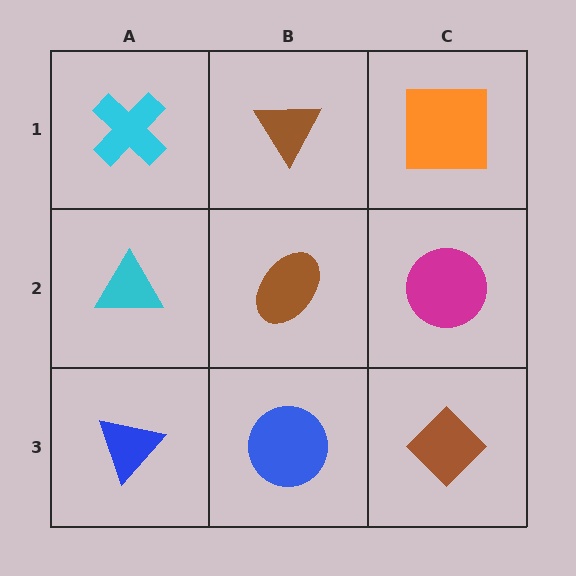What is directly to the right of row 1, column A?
A brown triangle.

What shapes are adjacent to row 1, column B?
A brown ellipse (row 2, column B), a cyan cross (row 1, column A), an orange square (row 1, column C).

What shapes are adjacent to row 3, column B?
A brown ellipse (row 2, column B), a blue triangle (row 3, column A), a brown diamond (row 3, column C).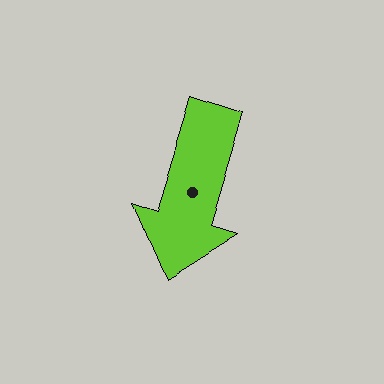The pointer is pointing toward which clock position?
Roughly 7 o'clock.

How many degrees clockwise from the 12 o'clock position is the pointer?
Approximately 197 degrees.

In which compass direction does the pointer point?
South.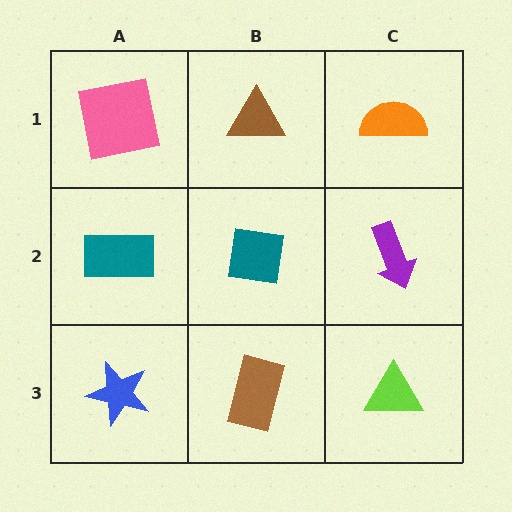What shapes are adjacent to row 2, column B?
A brown triangle (row 1, column B), a brown rectangle (row 3, column B), a teal rectangle (row 2, column A), a purple arrow (row 2, column C).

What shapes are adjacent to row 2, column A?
A pink square (row 1, column A), a blue star (row 3, column A), a teal square (row 2, column B).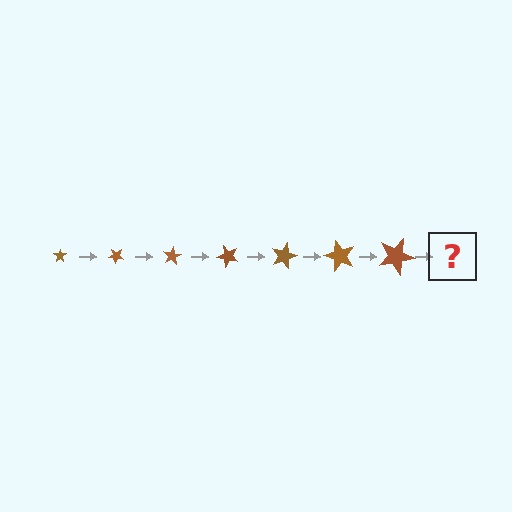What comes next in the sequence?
The next element should be a star, larger than the previous one and rotated 280 degrees from the start.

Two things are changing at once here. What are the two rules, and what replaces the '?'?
The two rules are that the star grows larger each step and it rotates 40 degrees each step. The '?' should be a star, larger than the previous one and rotated 280 degrees from the start.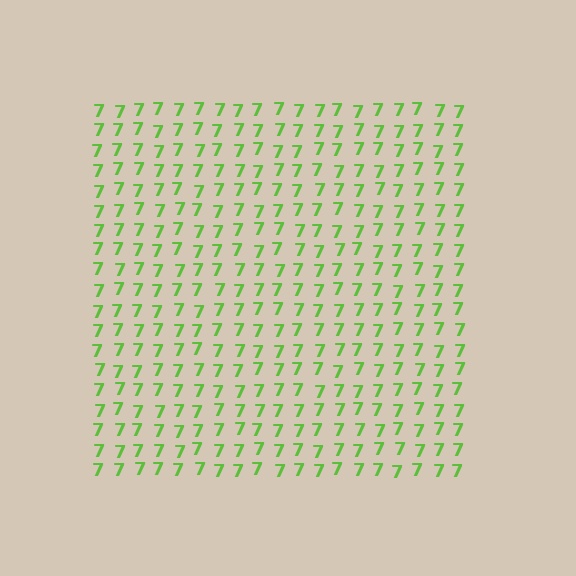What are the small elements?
The small elements are digit 7's.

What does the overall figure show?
The overall figure shows a square.